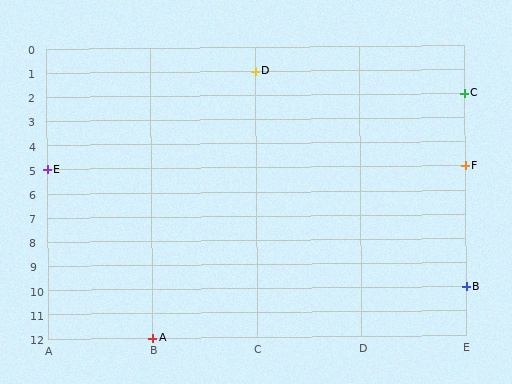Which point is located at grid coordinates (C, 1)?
Point D is at (C, 1).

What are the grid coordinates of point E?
Point E is at grid coordinates (A, 5).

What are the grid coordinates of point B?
Point B is at grid coordinates (E, 10).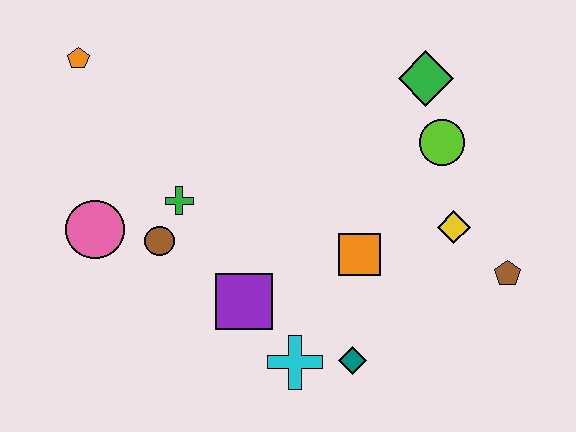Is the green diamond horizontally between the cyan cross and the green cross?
No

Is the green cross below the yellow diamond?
No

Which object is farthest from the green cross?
The brown pentagon is farthest from the green cross.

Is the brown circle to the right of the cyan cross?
No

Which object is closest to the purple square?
The cyan cross is closest to the purple square.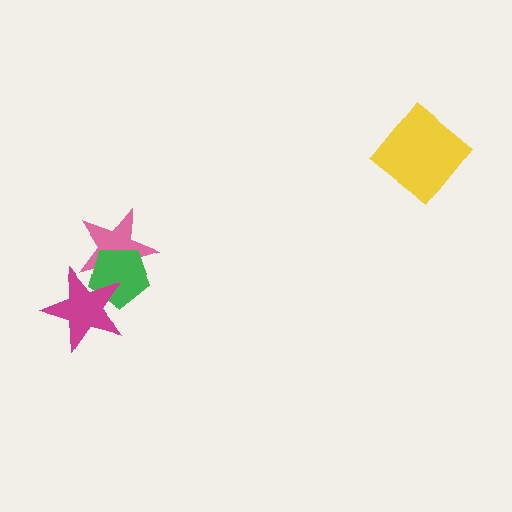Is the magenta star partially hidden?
No, no other shape covers it.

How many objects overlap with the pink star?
2 objects overlap with the pink star.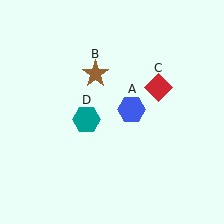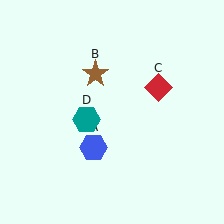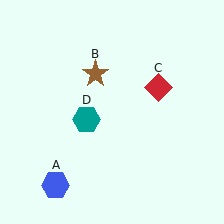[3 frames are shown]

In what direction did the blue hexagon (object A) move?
The blue hexagon (object A) moved down and to the left.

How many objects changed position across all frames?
1 object changed position: blue hexagon (object A).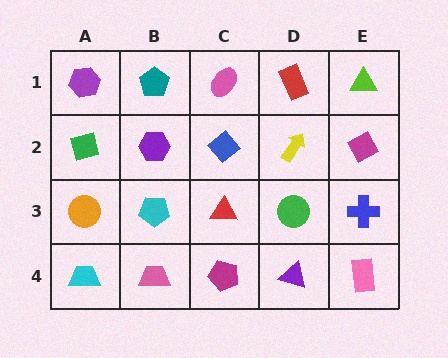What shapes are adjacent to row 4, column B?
A cyan pentagon (row 3, column B), a cyan trapezoid (row 4, column A), a magenta pentagon (row 4, column C).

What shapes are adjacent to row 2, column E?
A lime triangle (row 1, column E), a blue cross (row 3, column E), a yellow arrow (row 2, column D).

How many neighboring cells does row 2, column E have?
3.